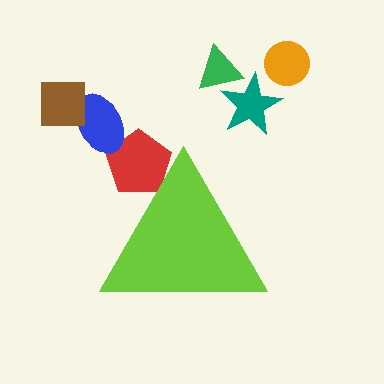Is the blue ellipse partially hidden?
No, the blue ellipse is fully visible.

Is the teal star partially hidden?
No, the teal star is fully visible.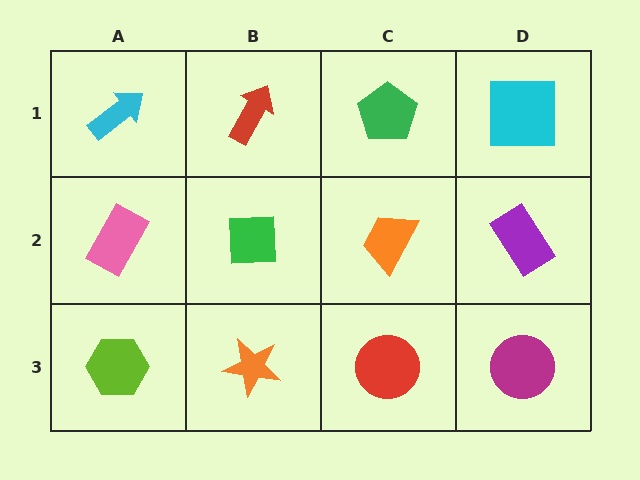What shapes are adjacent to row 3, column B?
A green square (row 2, column B), a lime hexagon (row 3, column A), a red circle (row 3, column C).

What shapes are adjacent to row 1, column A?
A pink rectangle (row 2, column A), a red arrow (row 1, column B).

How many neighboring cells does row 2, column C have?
4.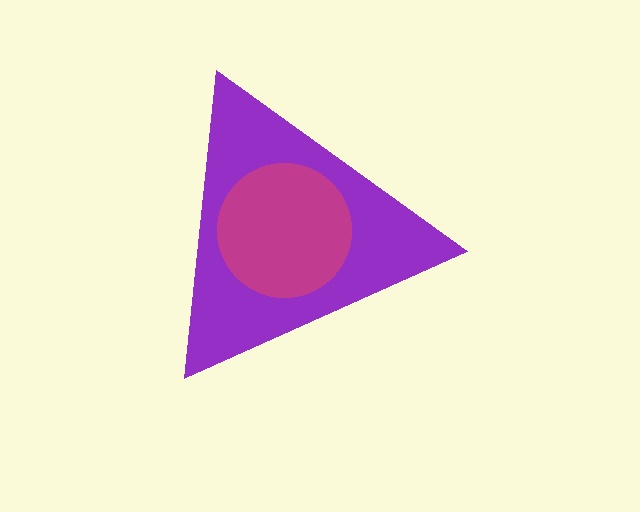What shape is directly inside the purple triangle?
The magenta circle.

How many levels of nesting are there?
2.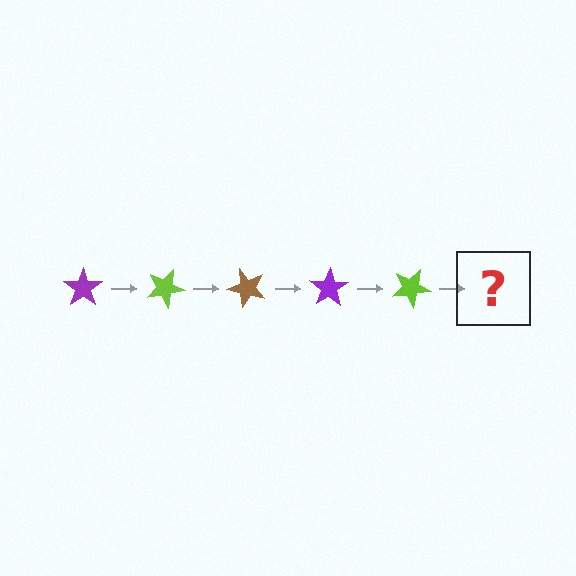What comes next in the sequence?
The next element should be a brown star, rotated 125 degrees from the start.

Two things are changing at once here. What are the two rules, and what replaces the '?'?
The two rules are that it rotates 25 degrees each step and the color cycles through purple, lime, and brown. The '?' should be a brown star, rotated 125 degrees from the start.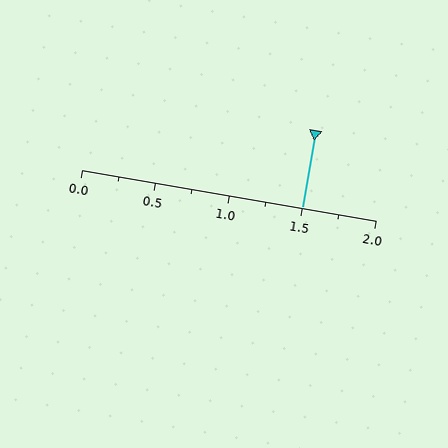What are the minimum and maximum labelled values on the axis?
The axis runs from 0.0 to 2.0.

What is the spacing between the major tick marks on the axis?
The major ticks are spaced 0.5 apart.